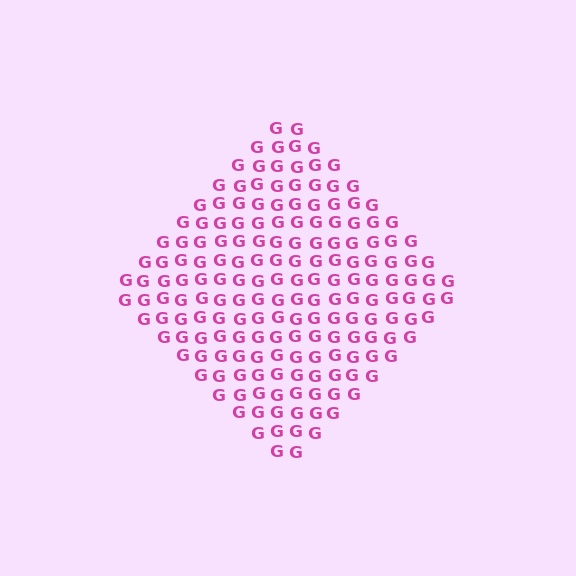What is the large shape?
The large shape is a diamond.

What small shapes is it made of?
It is made of small letter G's.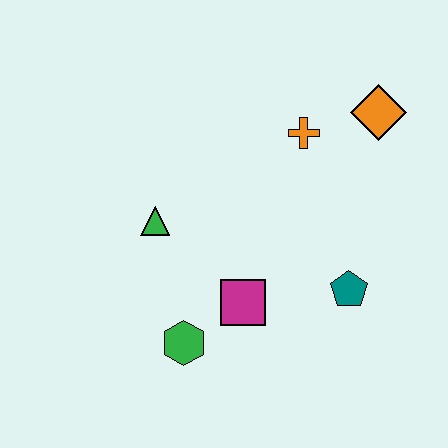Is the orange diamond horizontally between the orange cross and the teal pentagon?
No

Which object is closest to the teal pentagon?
The magenta square is closest to the teal pentagon.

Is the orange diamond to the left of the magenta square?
No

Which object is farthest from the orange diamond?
The green hexagon is farthest from the orange diamond.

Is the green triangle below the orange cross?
Yes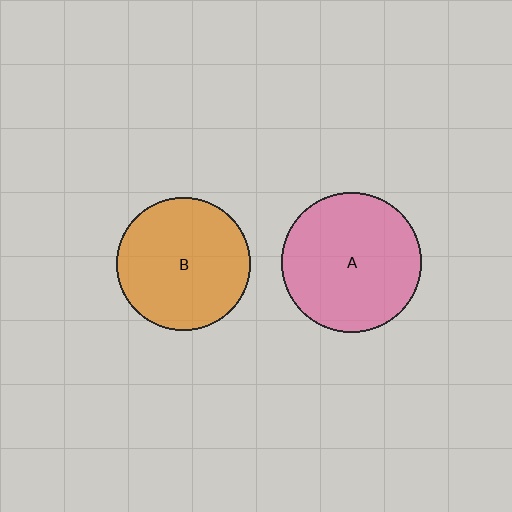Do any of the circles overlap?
No, none of the circles overlap.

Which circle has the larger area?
Circle A (pink).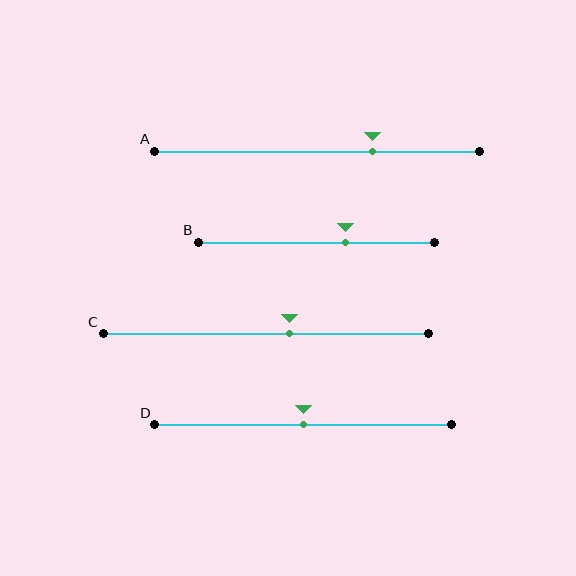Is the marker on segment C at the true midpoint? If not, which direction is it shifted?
No, the marker on segment C is shifted to the right by about 7% of the segment length.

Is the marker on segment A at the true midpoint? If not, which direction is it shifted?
No, the marker on segment A is shifted to the right by about 17% of the segment length.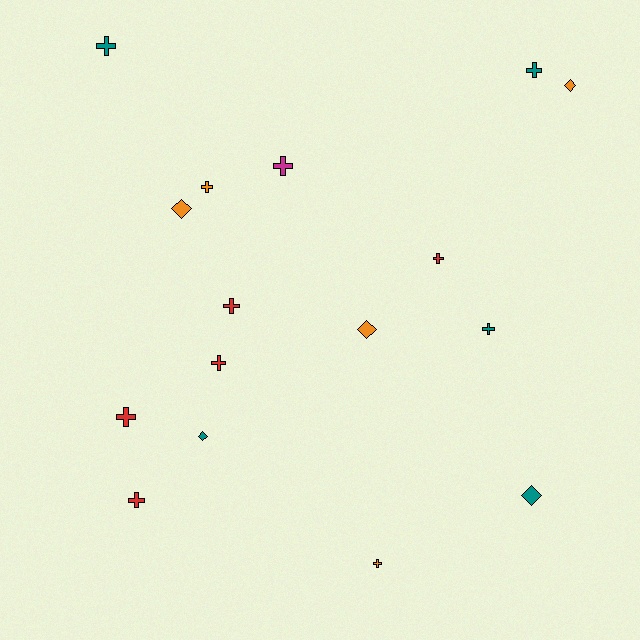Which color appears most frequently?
Orange, with 5 objects.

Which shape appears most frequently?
Cross, with 11 objects.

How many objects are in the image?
There are 16 objects.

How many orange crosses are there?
There are 2 orange crosses.